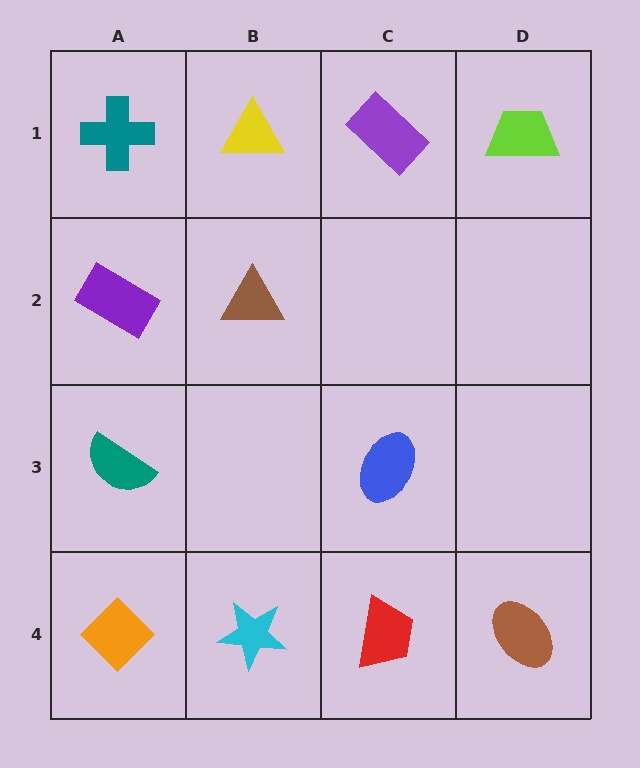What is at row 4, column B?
A cyan star.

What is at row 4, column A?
An orange diamond.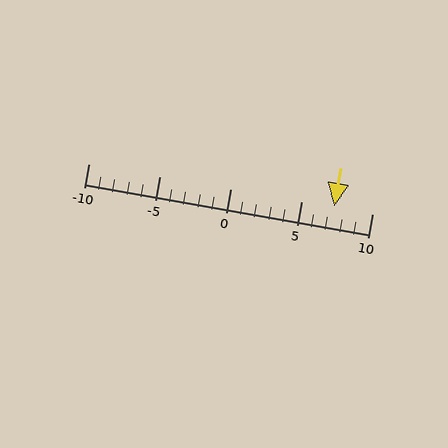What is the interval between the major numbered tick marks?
The major tick marks are spaced 5 units apart.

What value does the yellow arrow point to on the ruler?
The yellow arrow points to approximately 7.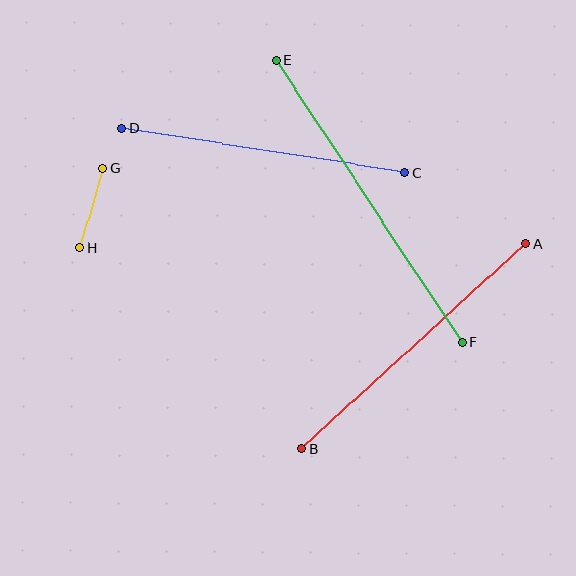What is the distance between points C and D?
The distance is approximately 286 pixels.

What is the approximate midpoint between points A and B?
The midpoint is at approximately (414, 346) pixels.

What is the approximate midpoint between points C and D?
The midpoint is at approximately (263, 150) pixels.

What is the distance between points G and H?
The distance is approximately 83 pixels.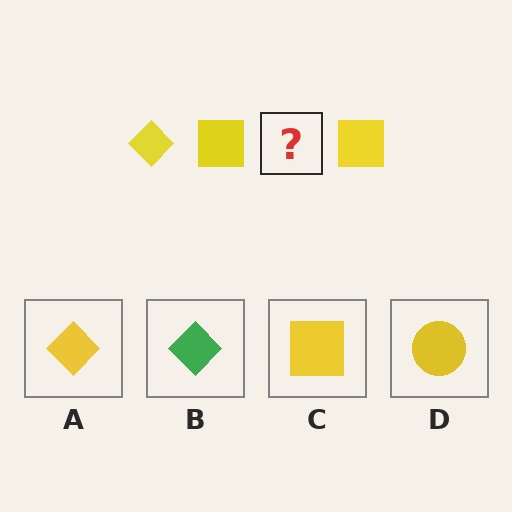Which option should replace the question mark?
Option A.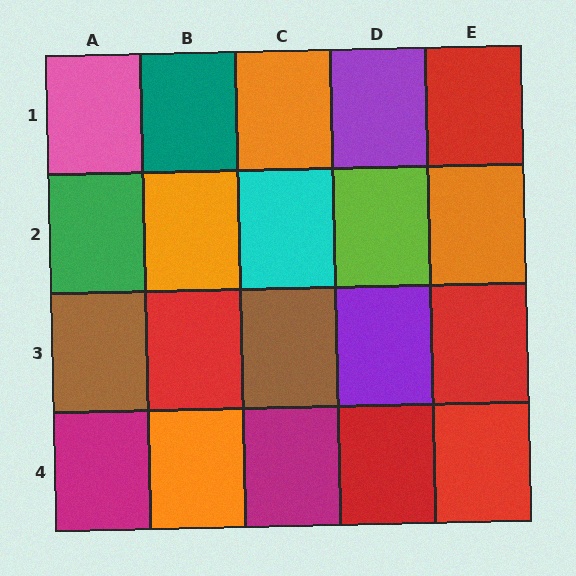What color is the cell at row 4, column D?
Red.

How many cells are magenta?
2 cells are magenta.